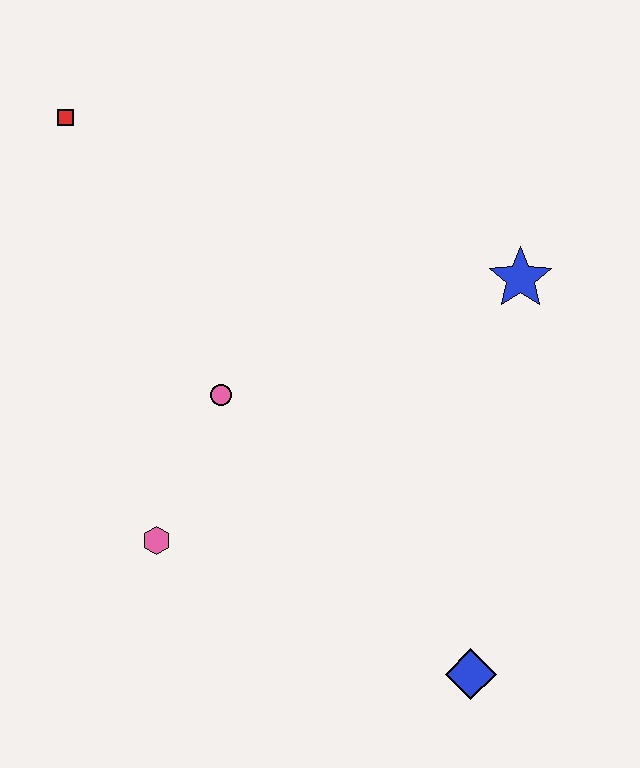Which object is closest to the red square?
The pink circle is closest to the red square.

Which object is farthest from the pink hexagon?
The blue star is farthest from the pink hexagon.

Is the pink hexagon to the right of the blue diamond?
No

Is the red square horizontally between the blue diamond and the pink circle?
No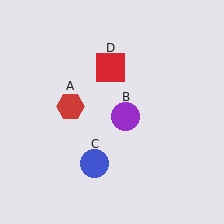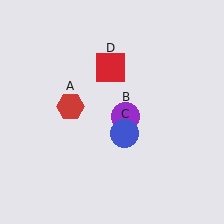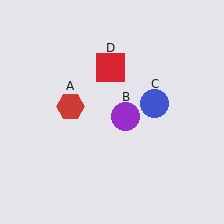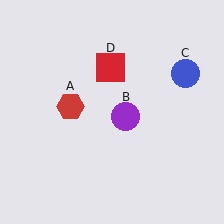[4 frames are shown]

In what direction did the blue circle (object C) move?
The blue circle (object C) moved up and to the right.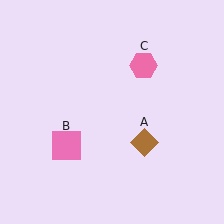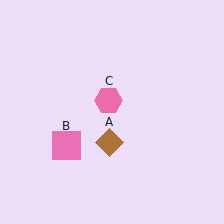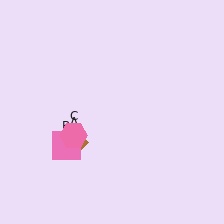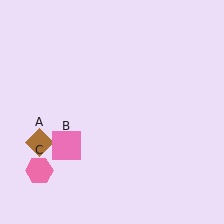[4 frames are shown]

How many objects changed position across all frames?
2 objects changed position: brown diamond (object A), pink hexagon (object C).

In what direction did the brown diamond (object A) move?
The brown diamond (object A) moved left.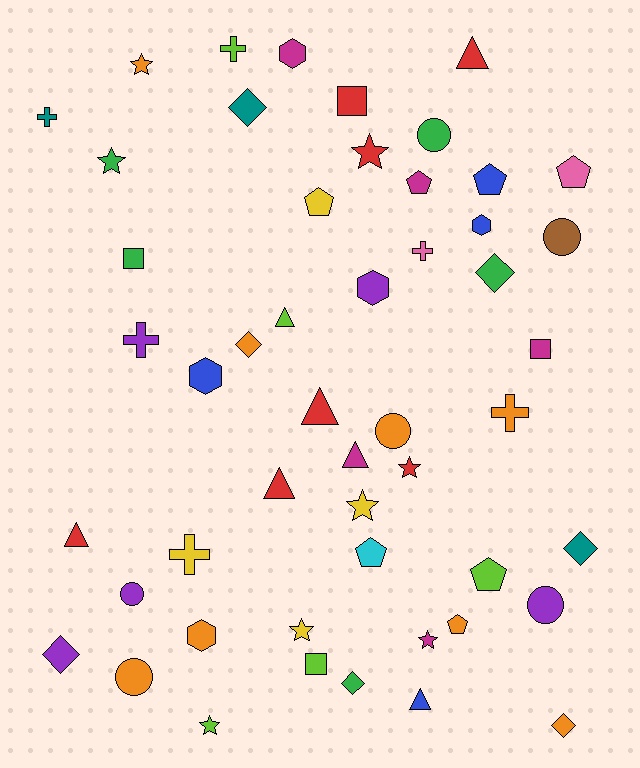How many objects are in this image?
There are 50 objects.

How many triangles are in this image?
There are 7 triangles.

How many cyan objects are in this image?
There is 1 cyan object.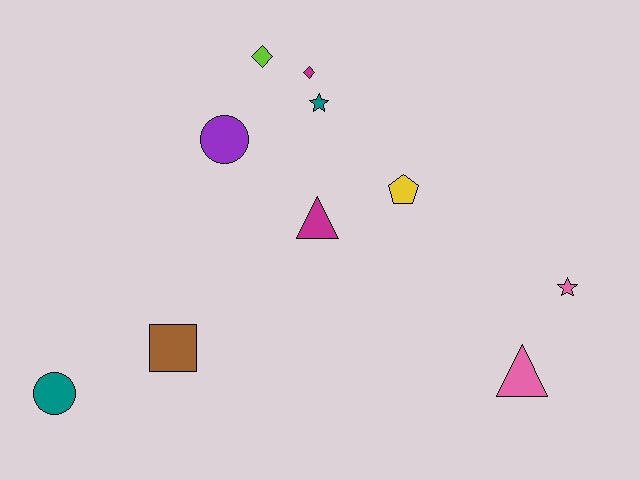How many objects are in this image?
There are 10 objects.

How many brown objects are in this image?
There is 1 brown object.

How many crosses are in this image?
There are no crosses.